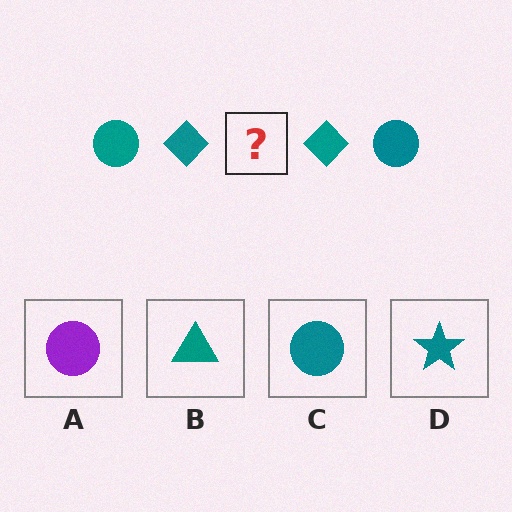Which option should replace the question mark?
Option C.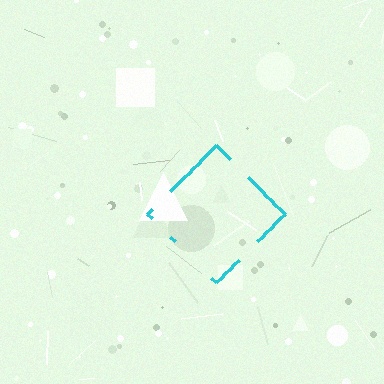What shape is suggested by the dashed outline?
The dashed outline suggests a diamond.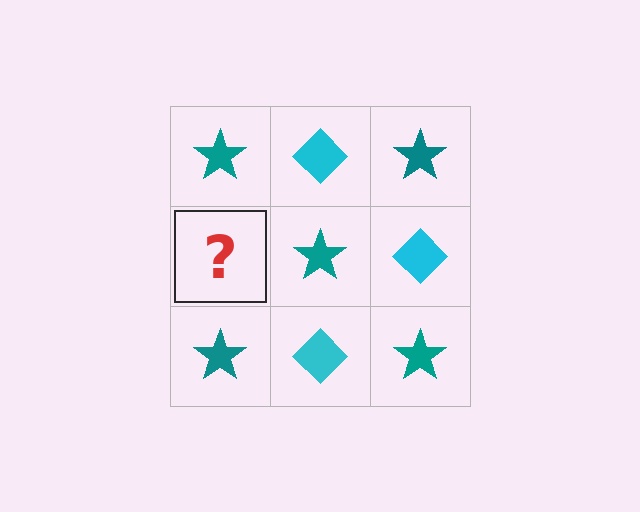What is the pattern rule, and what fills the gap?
The rule is that it alternates teal star and cyan diamond in a checkerboard pattern. The gap should be filled with a cyan diamond.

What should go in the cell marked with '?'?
The missing cell should contain a cyan diamond.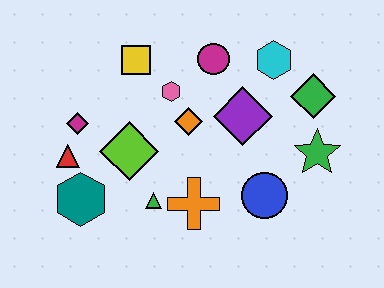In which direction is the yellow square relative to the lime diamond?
The yellow square is above the lime diamond.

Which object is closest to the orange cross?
The green triangle is closest to the orange cross.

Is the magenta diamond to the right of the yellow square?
No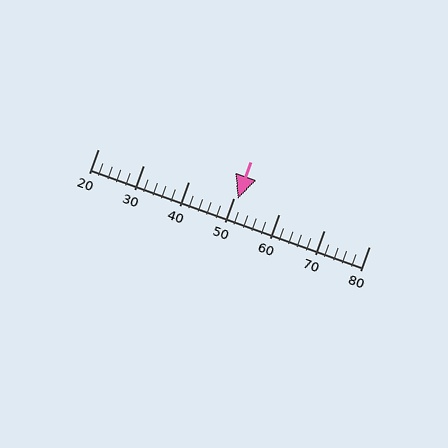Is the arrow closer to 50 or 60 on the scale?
The arrow is closer to 50.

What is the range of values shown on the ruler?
The ruler shows values from 20 to 80.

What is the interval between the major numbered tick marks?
The major tick marks are spaced 10 units apart.